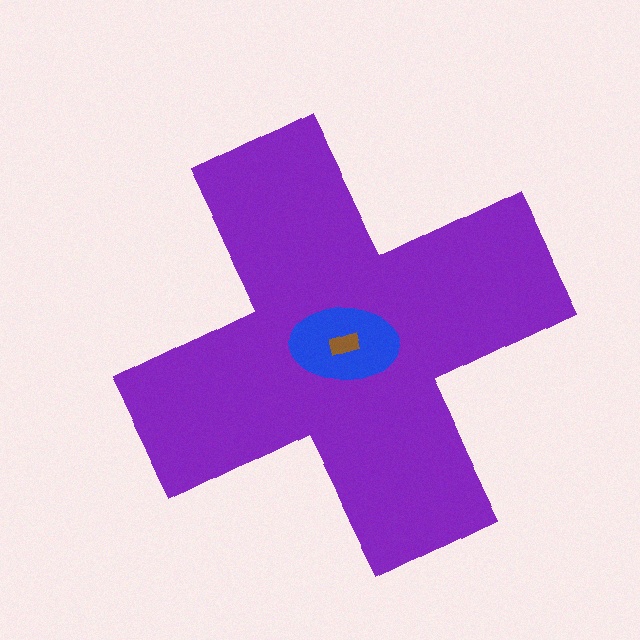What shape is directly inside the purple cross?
The blue ellipse.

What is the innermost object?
The brown rectangle.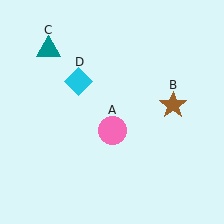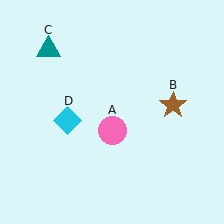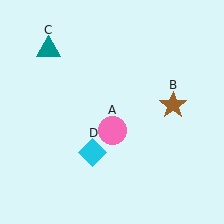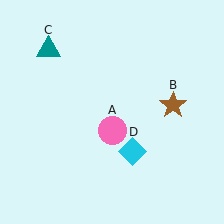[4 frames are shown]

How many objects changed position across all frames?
1 object changed position: cyan diamond (object D).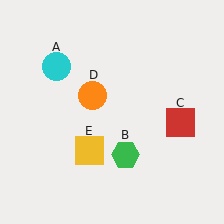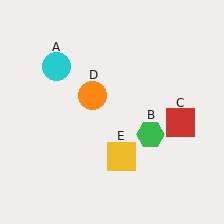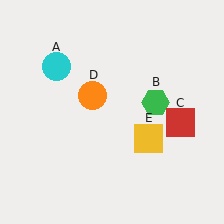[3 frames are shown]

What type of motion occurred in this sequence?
The green hexagon (object B), yellow square (object E) rotated counterclockwise around the center of the scene.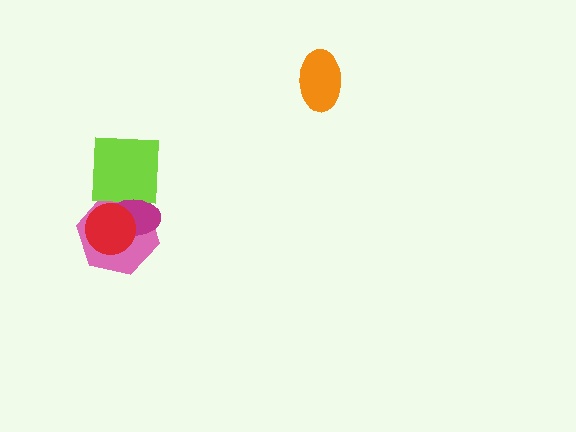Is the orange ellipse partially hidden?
No, no other shape covers it.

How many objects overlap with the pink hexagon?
3 objects overlap with the pink hexagon.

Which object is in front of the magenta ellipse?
The red circle is in front of the magenta ellipse.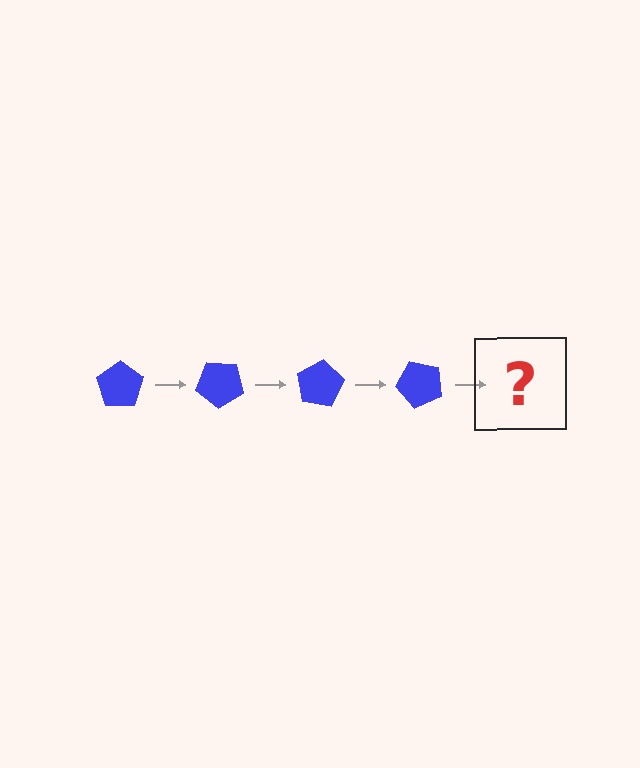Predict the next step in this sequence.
The next step is a blue pentagon rotated 160 degrees.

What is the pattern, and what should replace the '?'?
The pattern is that the pentagon rotates 40 degrees each step. The '?' should be a blue pentagon rotated 160 degrees.